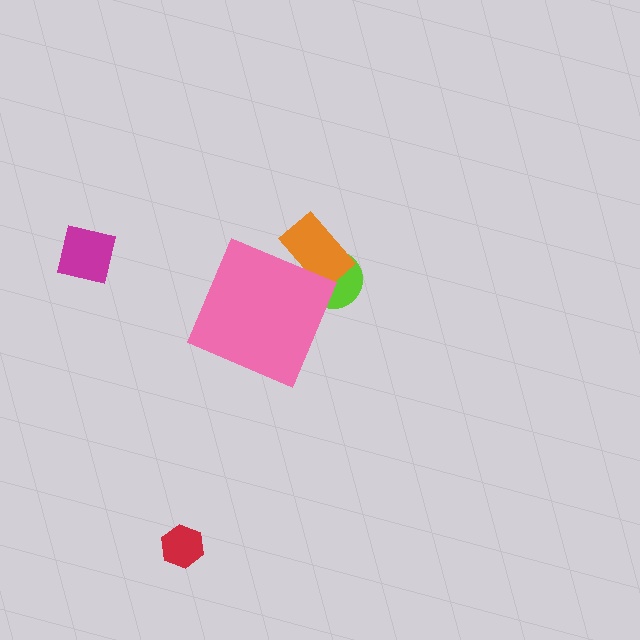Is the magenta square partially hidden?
No, the magenta square is fully visible.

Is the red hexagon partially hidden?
No, the red hexagon is fully visible.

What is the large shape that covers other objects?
A pink diamond.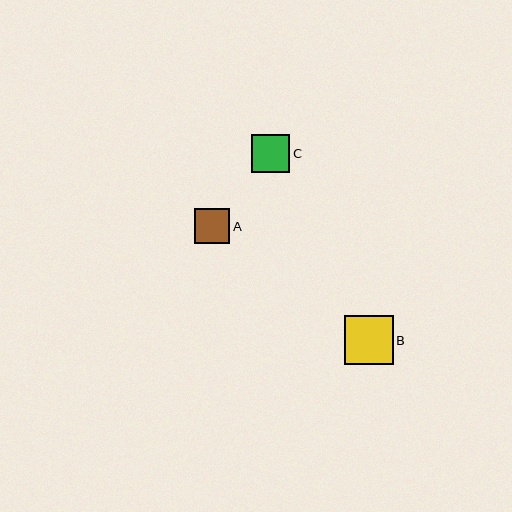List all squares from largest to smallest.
From largest to smallest: B, C, A.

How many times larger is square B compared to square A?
Square B is approximately 1.4 times the size of square A.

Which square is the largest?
Square B is the largest with a size of approximately 48 pixels.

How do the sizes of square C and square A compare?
Square C and square A are approximately the same size.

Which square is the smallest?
Square A is the smallest with a size of approximately 35 pixels.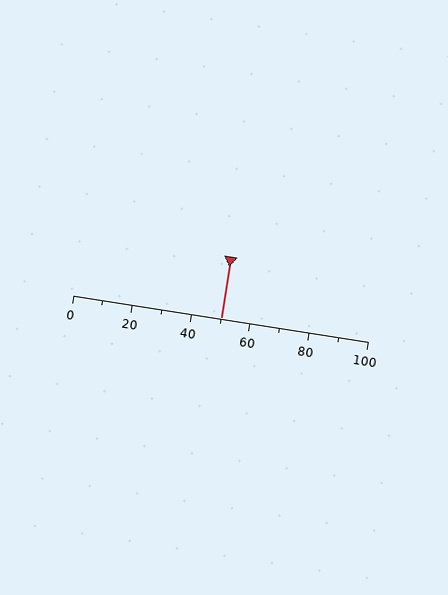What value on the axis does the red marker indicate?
The marker indicates approximately 50.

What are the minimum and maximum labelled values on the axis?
The axis runs from 0 to 100.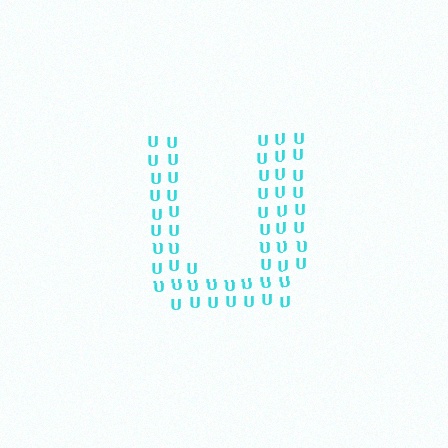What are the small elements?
The small elements are letter U's.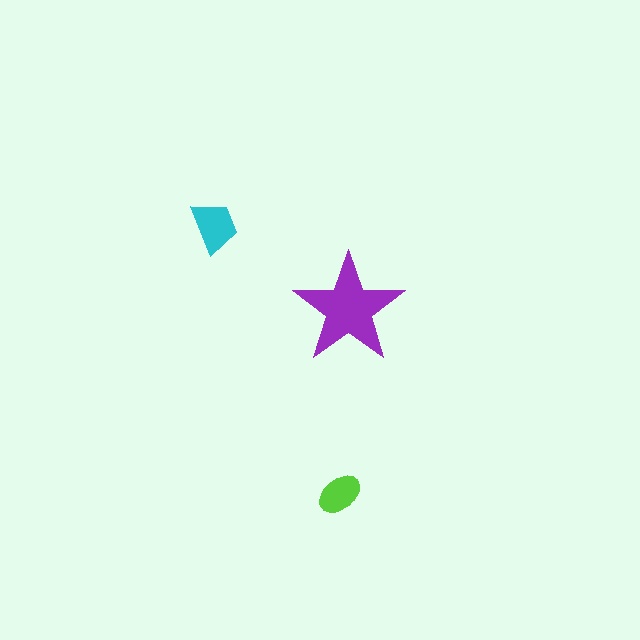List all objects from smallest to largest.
The lime ellipse, the cyan trapezoid, the purple star.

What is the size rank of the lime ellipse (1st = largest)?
3rd.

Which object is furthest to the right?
The purple star is rightmost.